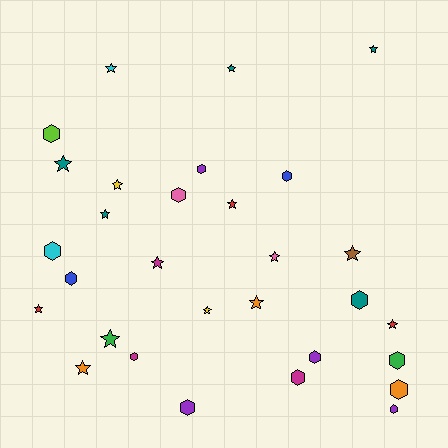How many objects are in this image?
There are 30 objects.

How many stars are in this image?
There are 16 stars.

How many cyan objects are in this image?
There are 2 cyan objects.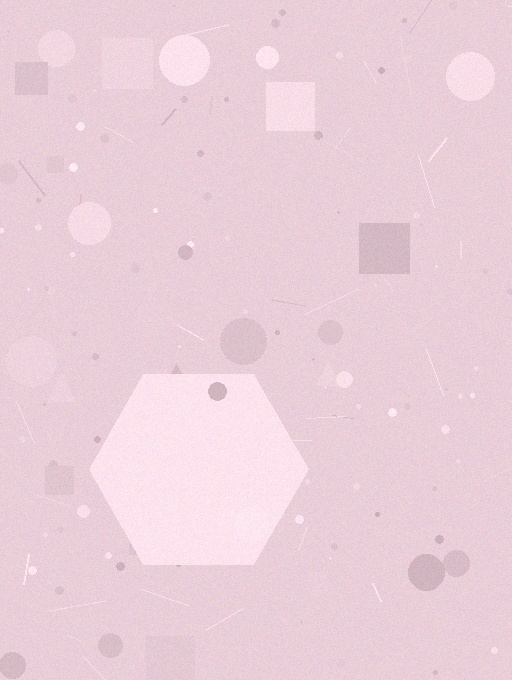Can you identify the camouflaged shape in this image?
The camouflaged shape is a hexagon.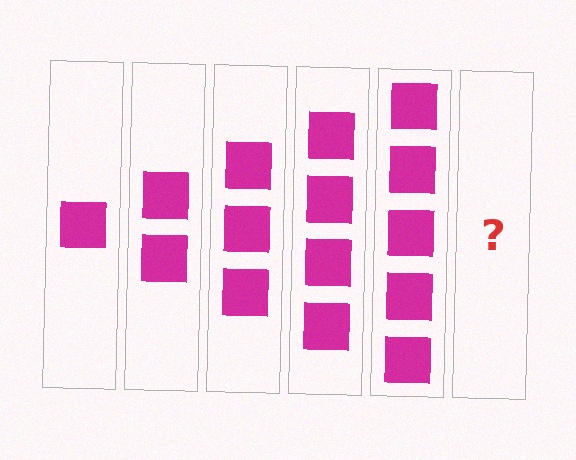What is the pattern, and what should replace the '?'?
The pattern is that each step adds one more square. The '?' should be 6 squares.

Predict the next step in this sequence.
The next step is 6 squares.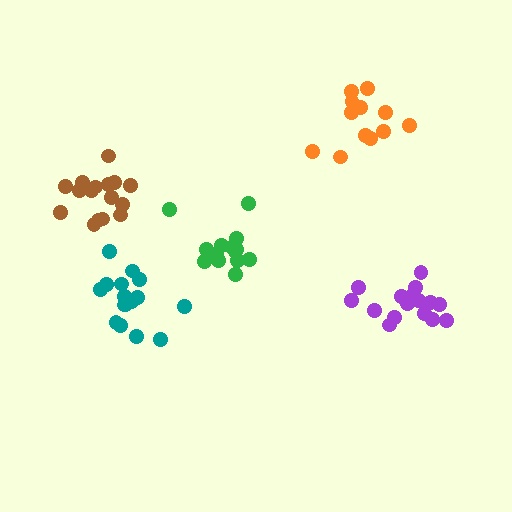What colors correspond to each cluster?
The clusters are colored: green, purple, brown, orange, teal.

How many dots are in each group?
Group 1: 14 dots, Group 2: 16 dots, Group 3: 16 dots, Group 4: 12 dots, Group 5: 16 dots (74 total).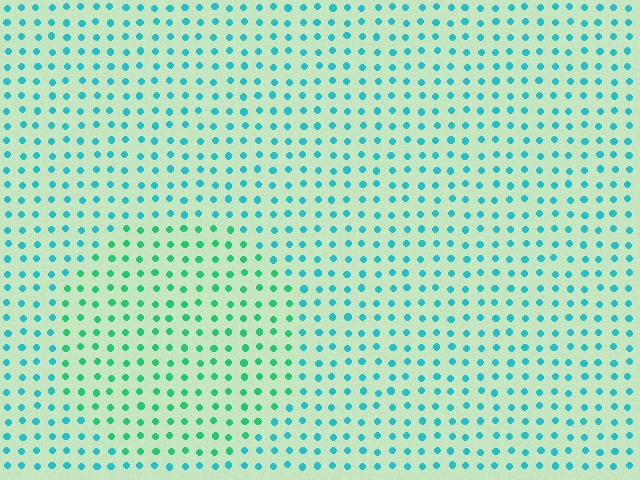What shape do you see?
I see a circle.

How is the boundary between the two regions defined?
The boundary is defined purely by a slight shift in hue (about 35 degrees). Spacing, size, and orientation are identical on both sides.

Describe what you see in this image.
The image is filled with small cyan elements in a uniform arrangement. A circle-shaped region is visible where the elements are tinted to a slightly different hue, forming a subtle color boundary.